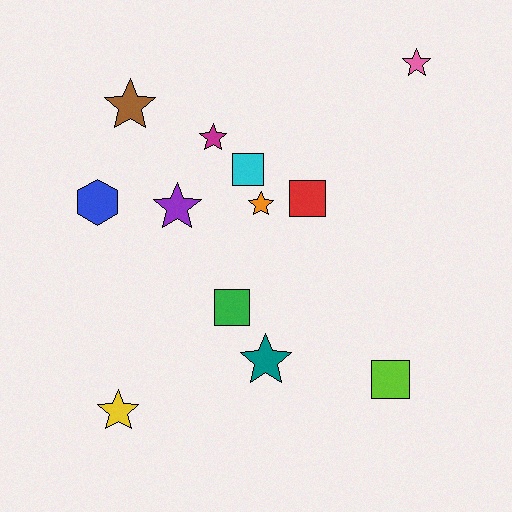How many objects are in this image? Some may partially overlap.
There are 12 objects.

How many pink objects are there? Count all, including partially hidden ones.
There is 1 pink object.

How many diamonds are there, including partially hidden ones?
There are no diamonds.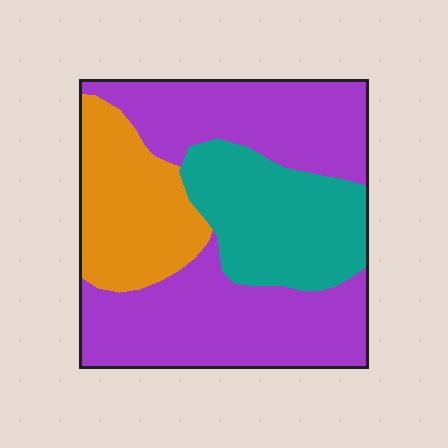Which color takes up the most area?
Purple, at roughly 55%.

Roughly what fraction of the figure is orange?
Orange covers 21% of the figure.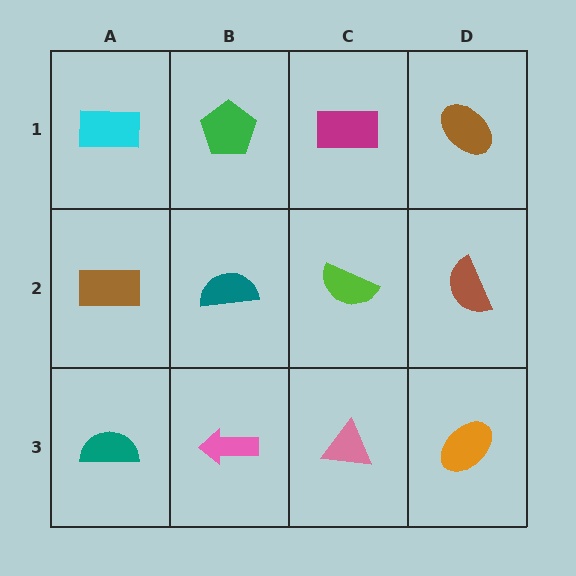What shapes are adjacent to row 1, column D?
A brown semicircle (row 2, column D), a magenta rectangle (row 1, column C).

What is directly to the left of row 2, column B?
A brown rectangle.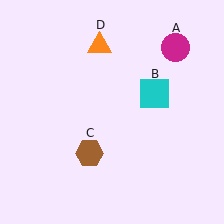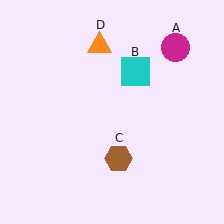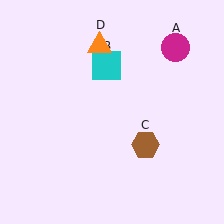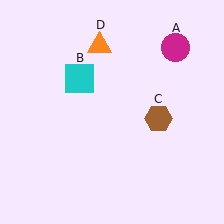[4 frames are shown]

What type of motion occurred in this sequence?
The cyan square (object B), brown hexagon (object C) rotated counterclockwise around the center of the scene.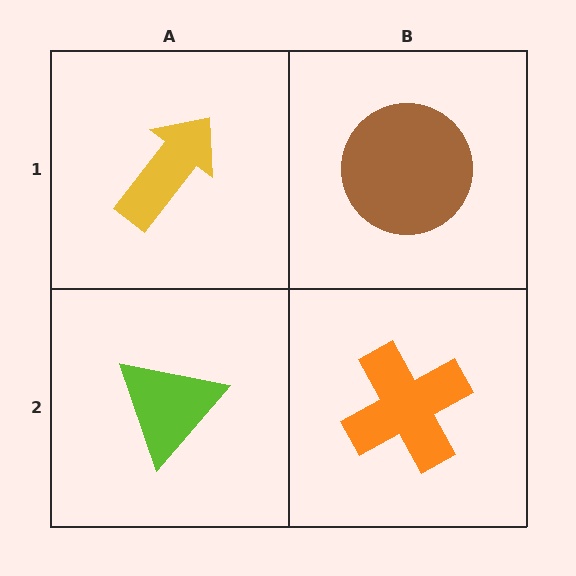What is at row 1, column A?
A yellow arrow.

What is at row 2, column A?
A lime triangle.